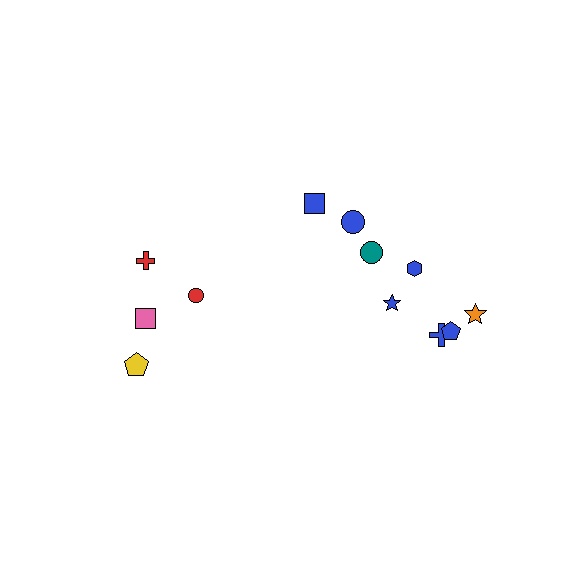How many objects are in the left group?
There are 4 objects.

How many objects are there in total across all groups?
There are 12 objects.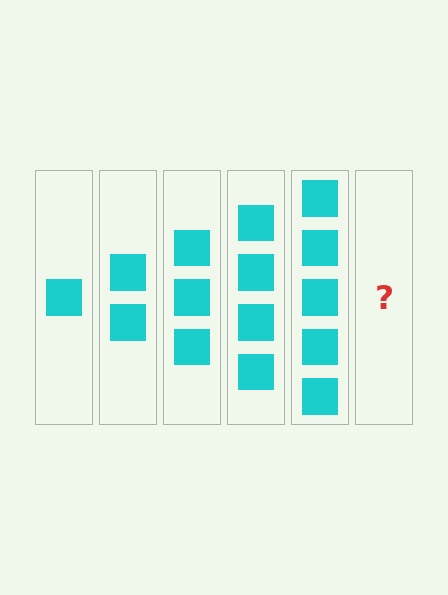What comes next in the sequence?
The next element should be 6 squares.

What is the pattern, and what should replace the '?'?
The pattern is that each step adds one more square. The '?' should be 6 squares.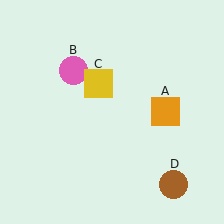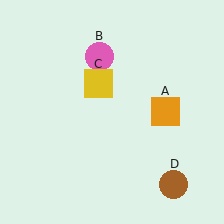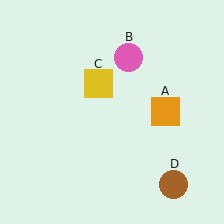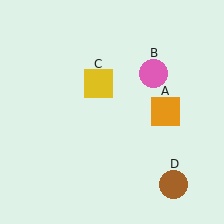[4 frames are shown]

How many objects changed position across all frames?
1 object changed position: pink circle (object B).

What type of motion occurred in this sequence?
The pink circle (object B) rotated clockwise around the center of the scene.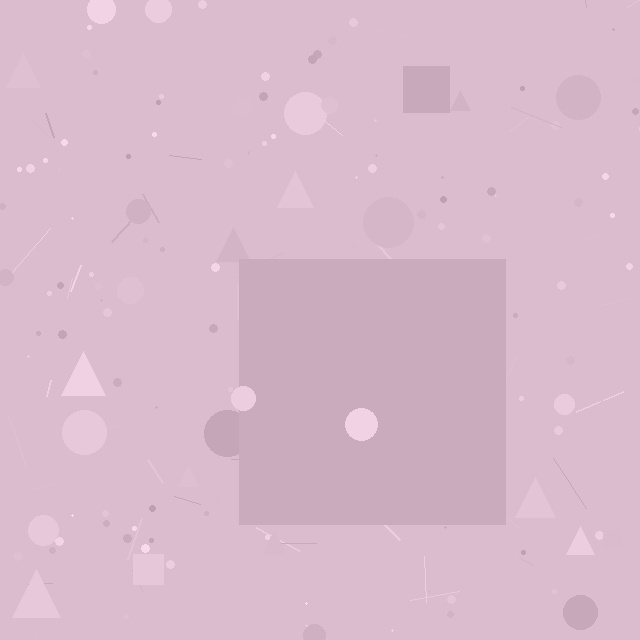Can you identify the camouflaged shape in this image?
The camouflaged shape is a square.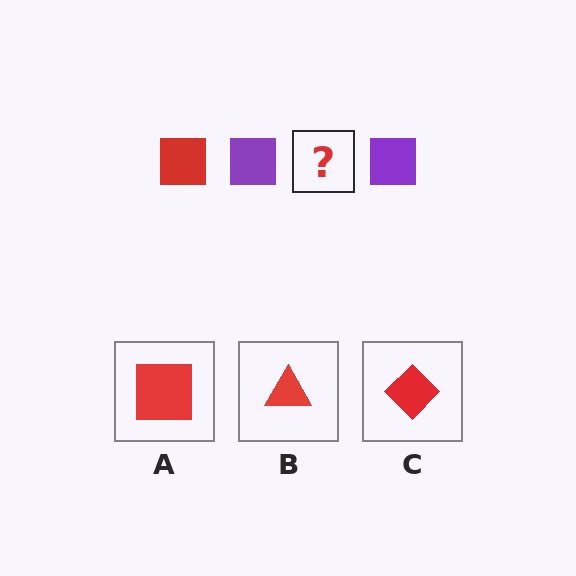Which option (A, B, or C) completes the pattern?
A.